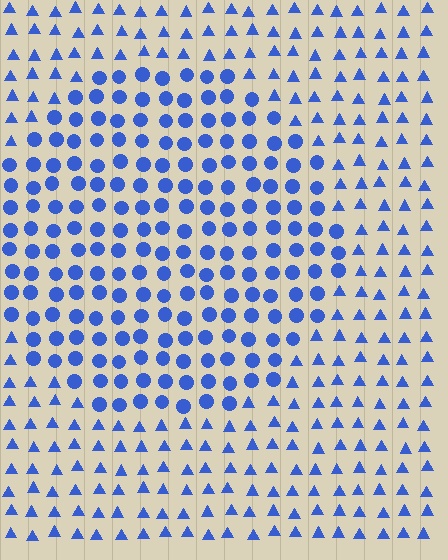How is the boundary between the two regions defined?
The boundary is defined by a change in element shape: circles inside vs. triangles outside. All elements share the same color and spacing.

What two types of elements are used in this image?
The image uses circles inside the circle region and triangles outside it.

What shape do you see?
I see a circle.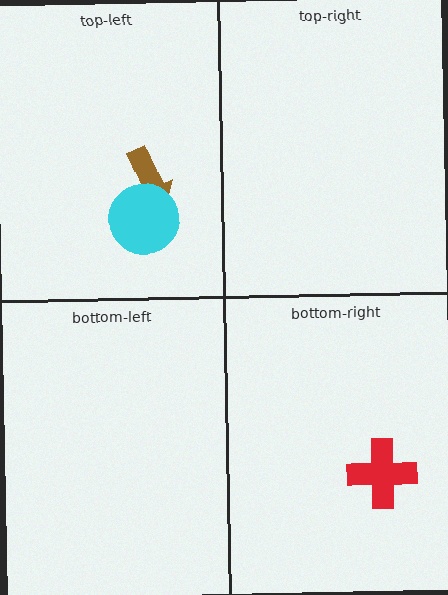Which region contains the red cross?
The bottom-right region.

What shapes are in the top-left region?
The brown arrow, the cyan circle.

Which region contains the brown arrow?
The top-left region.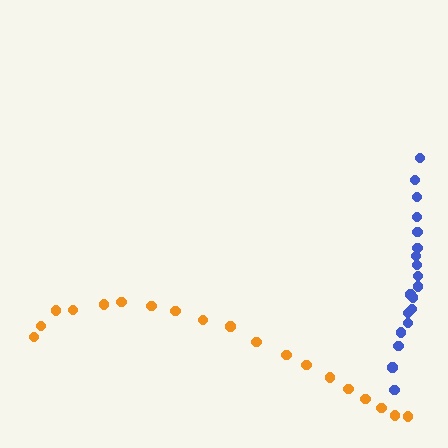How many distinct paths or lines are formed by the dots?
There are 2 distinct paths.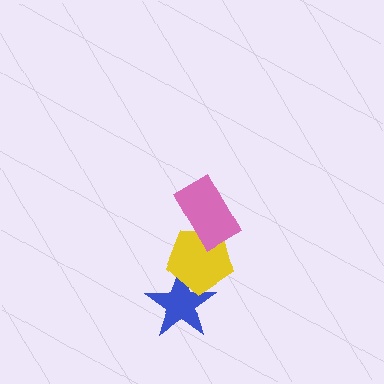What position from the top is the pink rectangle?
The pink rectangle is 1st from the top.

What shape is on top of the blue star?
The yellow pentagon is on top of the blue star.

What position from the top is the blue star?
The blue star is 3rd from the top.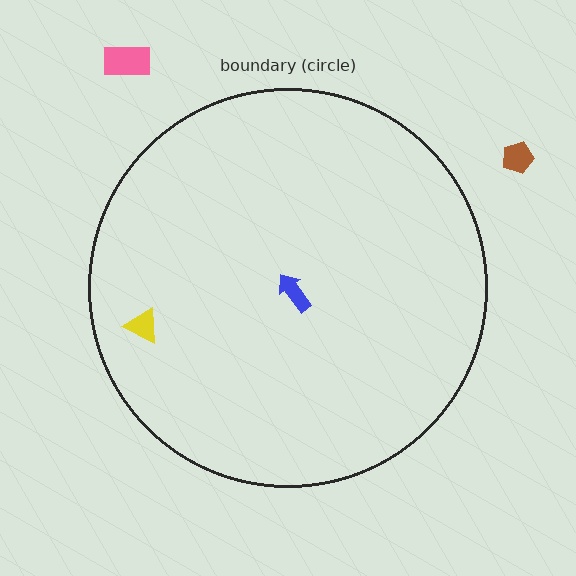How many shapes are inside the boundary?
2 inside, 2 outside.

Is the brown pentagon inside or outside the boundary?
Outside.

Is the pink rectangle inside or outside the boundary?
Outside.